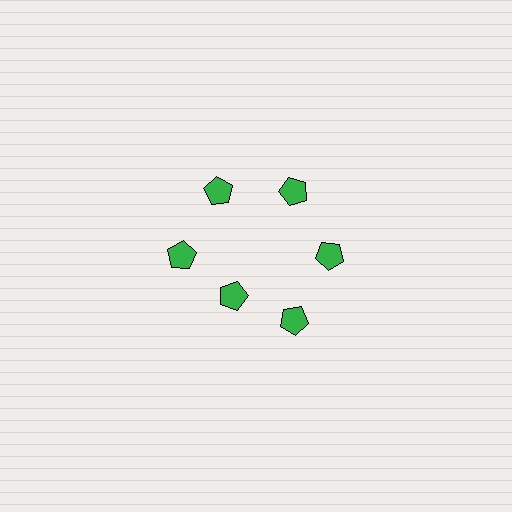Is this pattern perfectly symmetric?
No. The 6 green pentagons are arranged in a ring, but one element near the 7 o'clock position is pulled inward toward the center, breaking the 6-fold rotational symmetry.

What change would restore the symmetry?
The symmetry would be restored by moving it outward, back onto the ring so that all 6 pentagons sit at equal angles and equal distance from the center.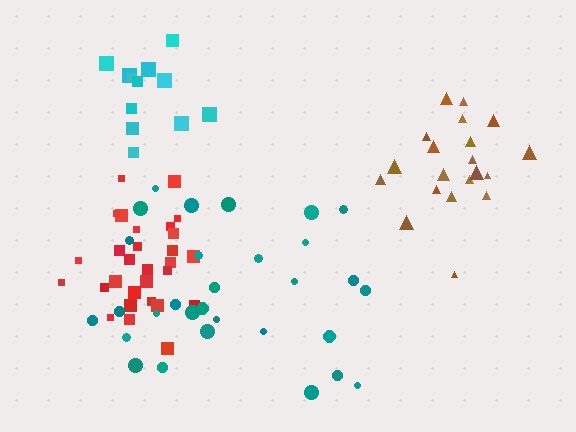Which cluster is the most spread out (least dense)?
Cyan.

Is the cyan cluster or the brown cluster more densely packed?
Brown.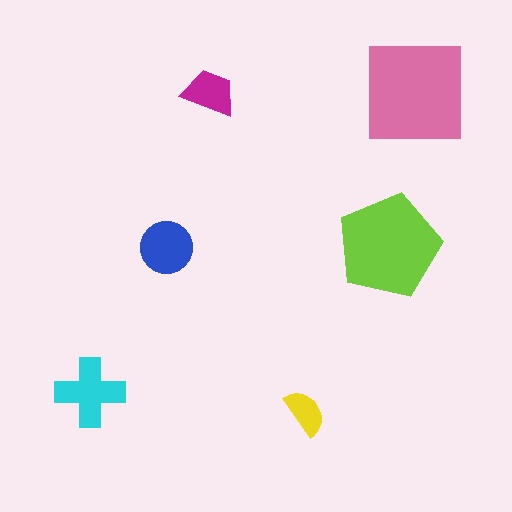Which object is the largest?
The pink square.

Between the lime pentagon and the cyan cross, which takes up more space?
The lime pentagon.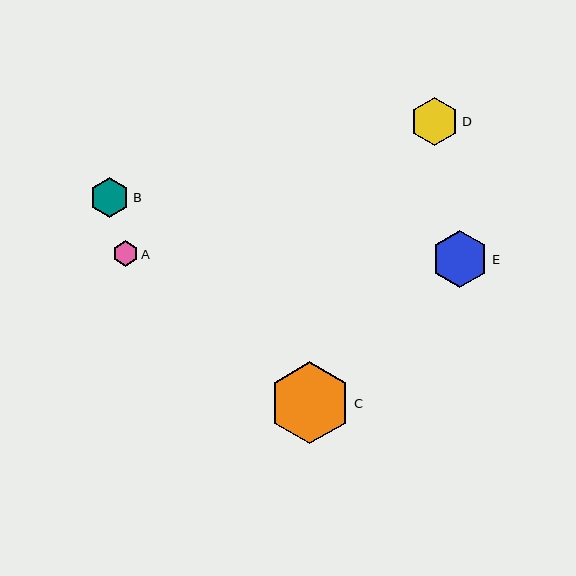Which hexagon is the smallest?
Hexagon A is the smallest with a size of approximately 25 pixels.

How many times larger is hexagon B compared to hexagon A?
Hexagon B is approximately 1.6 times the size of hexagon A.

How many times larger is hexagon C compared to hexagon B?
Hexagon C is approximately 2.1 times the size of hexagon B.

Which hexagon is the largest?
Hexagon C is the largest with a size of approximately 82 pixels.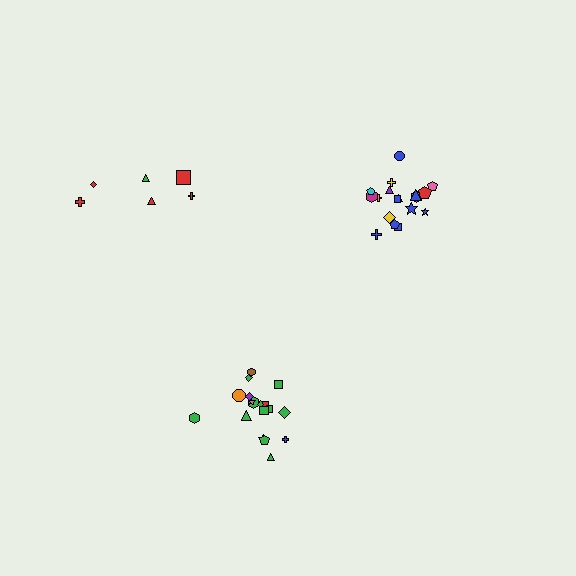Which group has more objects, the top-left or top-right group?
The top-right group.